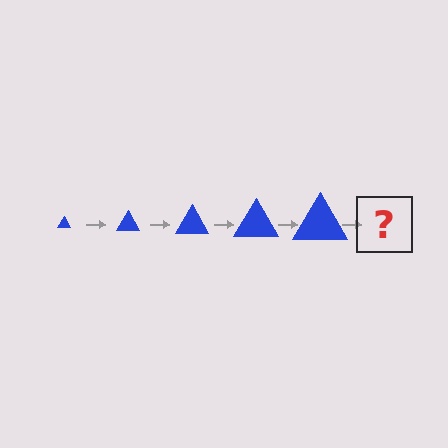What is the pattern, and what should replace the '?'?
The pattern is that the triangle gets progressively larger each step. The '?' should be a blue triangle, larger than the previous one.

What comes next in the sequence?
The next element should be a blue triangle, larger than the previous one.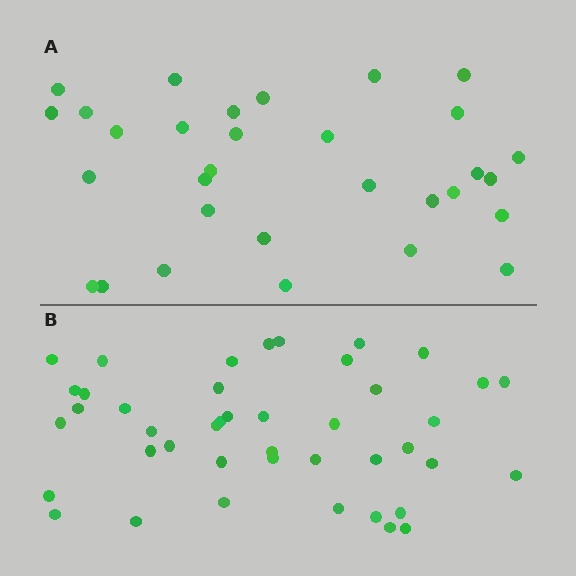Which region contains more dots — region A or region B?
Region B (the bottom region) has more dots.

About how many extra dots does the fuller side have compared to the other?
Region B has roughly 12 or so more dots than region A.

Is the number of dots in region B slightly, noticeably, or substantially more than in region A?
Region B has noticeably more, but not dramatically so. The ratio is roughly 1.4 to 1.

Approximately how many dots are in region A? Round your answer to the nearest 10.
About 30 dots. (The exact count is 31, which rounds to 30.)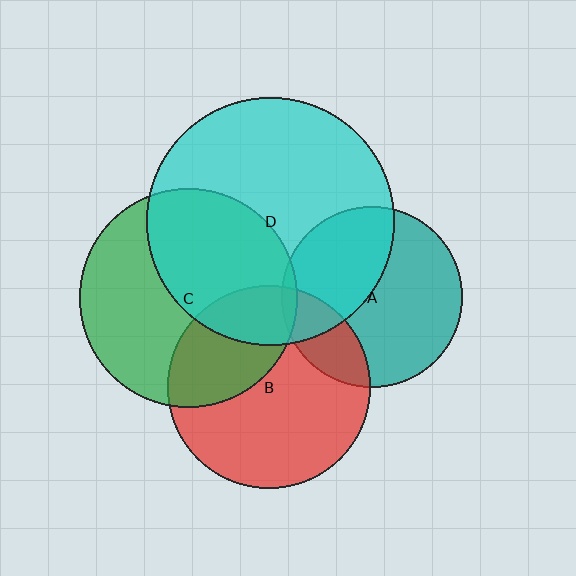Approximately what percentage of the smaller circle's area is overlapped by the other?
Approximately 5%.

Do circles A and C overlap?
Yes.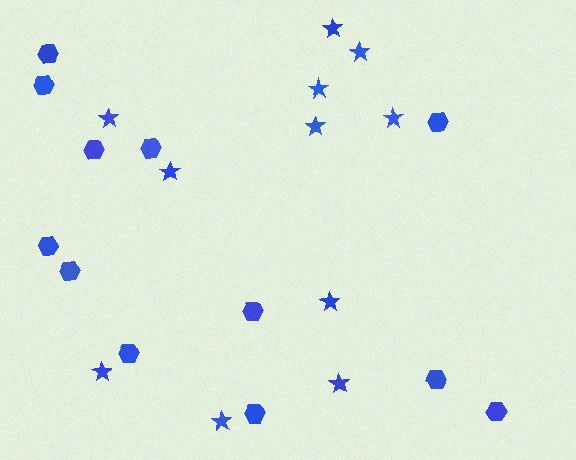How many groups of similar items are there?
There are 2 groups: one group of hexagons (12) and one group of stars (11).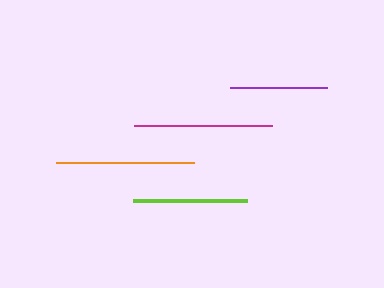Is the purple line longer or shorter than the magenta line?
The magenta line is longer than the purple line.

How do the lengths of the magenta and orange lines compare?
The magenta and orange lines are approximately the same length.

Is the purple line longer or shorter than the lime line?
The lime line is longer than the purple line.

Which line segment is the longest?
The magenta line is the longest at approximately 137 pixels.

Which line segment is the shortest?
The purple line is the shortest at approximately 98 pixels.